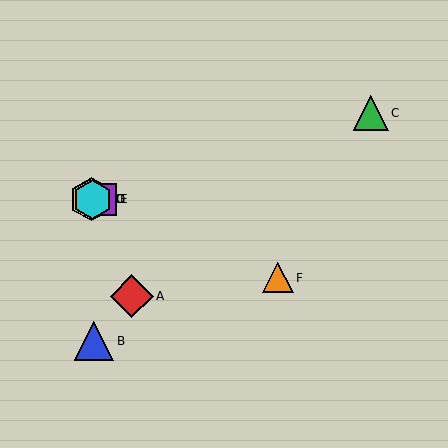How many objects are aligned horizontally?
3 objects (D, E, G) are aligned horizontally.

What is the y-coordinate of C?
Object C is at y≈113.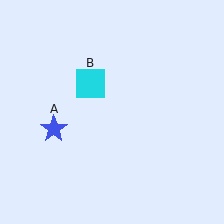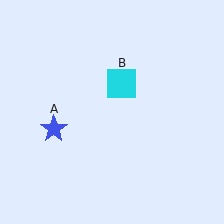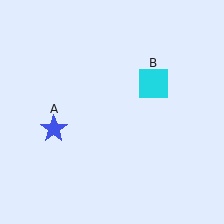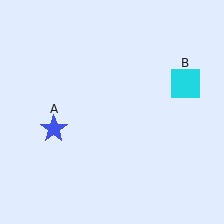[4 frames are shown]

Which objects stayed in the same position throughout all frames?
Blue star (object A) remained stationary.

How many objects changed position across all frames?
1 object changed position: cyan square (object B).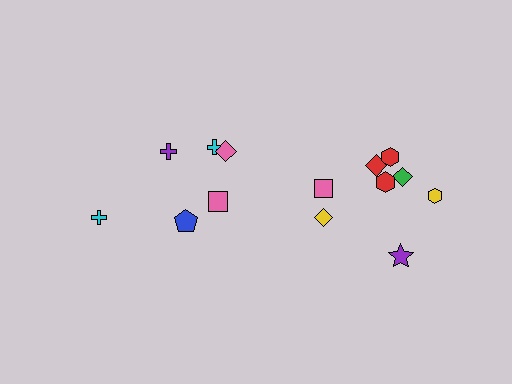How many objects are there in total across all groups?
There are 14 objects.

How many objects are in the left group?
There are 6 objects.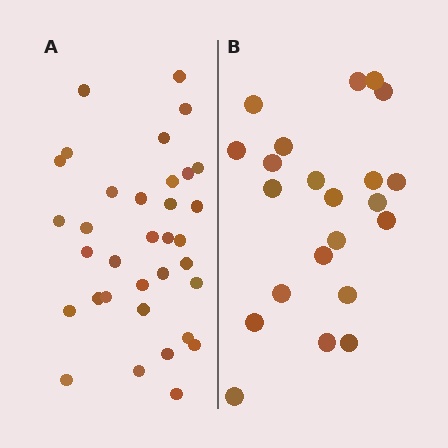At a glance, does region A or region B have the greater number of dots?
Region A (the left region) has more dots.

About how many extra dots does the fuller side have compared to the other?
Region A has roughly 12 or so more dots than region B.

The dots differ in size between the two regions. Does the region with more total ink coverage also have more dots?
No. Region B has more total ink coverage because its dots are larger, but region A actually contains more individual dots. Total area can be misleading — the number of items is what matters here.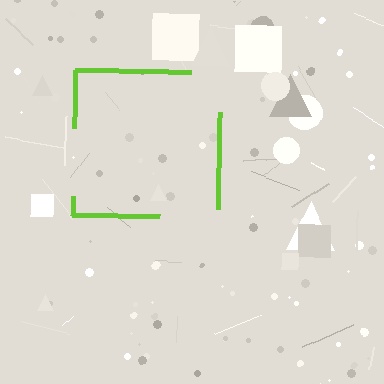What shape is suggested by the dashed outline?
The dashed outline suggests a square.